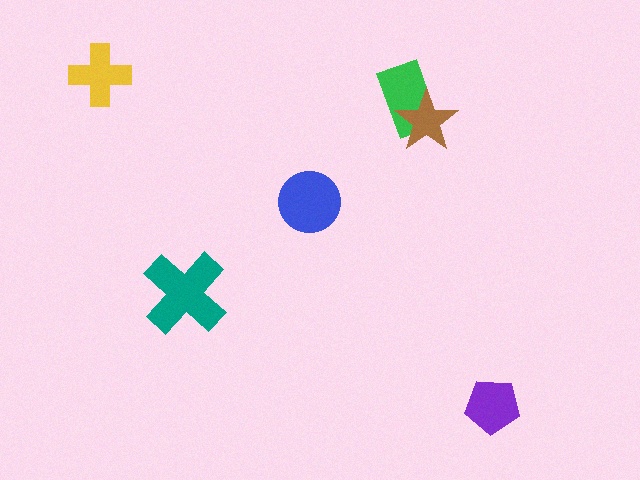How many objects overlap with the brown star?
1 object overlaps with the brown star.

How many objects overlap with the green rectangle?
1 object overlaps with the green rectangle.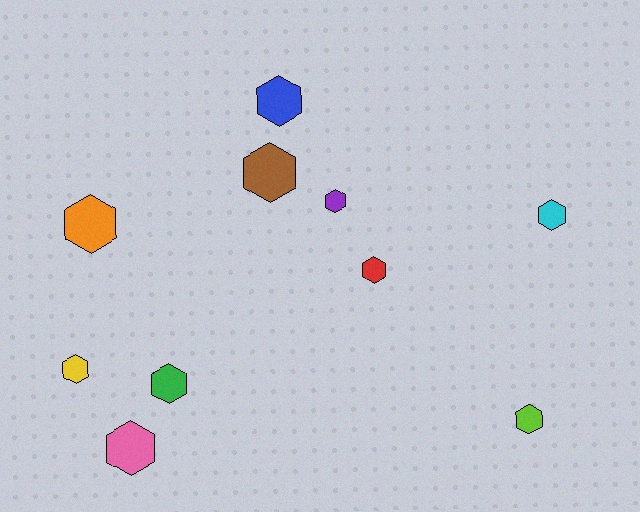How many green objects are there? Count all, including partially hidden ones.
There is 1 green object.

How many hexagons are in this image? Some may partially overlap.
There are 10 hexagons.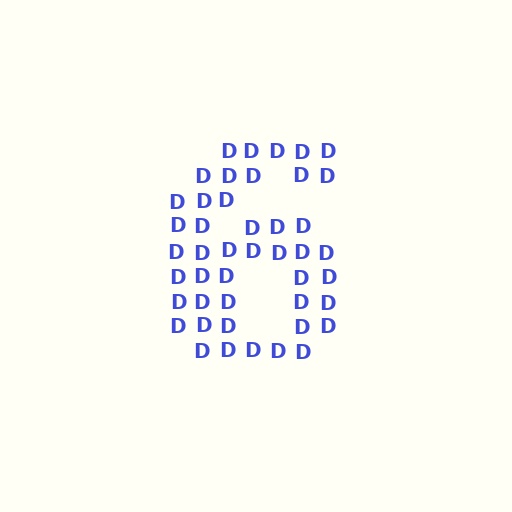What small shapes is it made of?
It is made of small letter D's.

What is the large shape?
The large shape is the digit 6.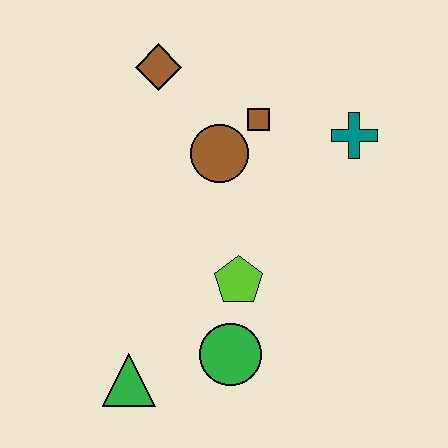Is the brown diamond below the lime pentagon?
No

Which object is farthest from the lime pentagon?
The brown diamond is farthest from the lime pentagon.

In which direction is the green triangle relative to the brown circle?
The green triangle is below the brown circle.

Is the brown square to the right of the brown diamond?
Yes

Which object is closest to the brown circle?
The brown square is closest to the brown circle.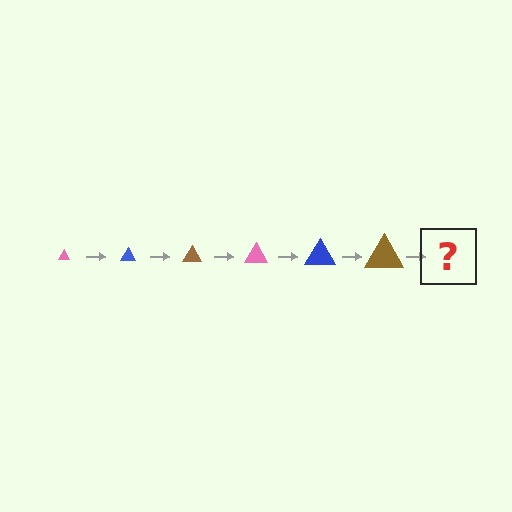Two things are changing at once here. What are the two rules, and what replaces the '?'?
The two rules are that the triangle grows larger each step and the color cycles through pink, blue, and brown. The '?' should be a pink triangle, larger than the previous one.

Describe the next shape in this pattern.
It should be a pink triangle, larger than the previous one.